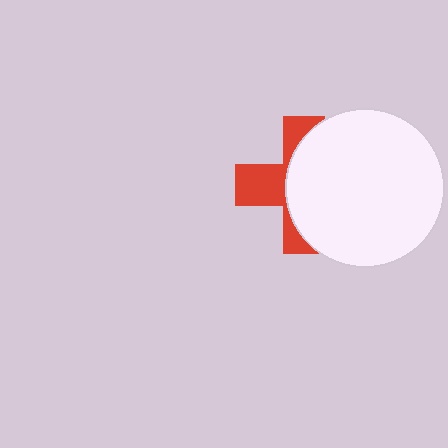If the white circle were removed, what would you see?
You would see the complete red cross.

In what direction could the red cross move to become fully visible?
The red cross could move left. That would shift it out from behind the white circle entirely.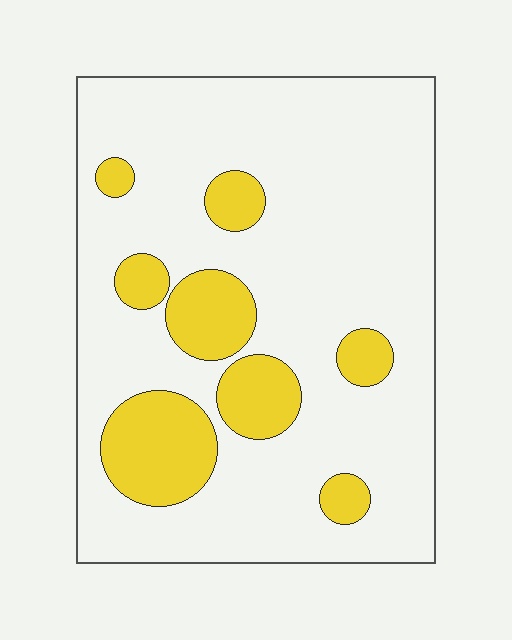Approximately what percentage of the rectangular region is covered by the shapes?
Approximately 20%.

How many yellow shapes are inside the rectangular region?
8.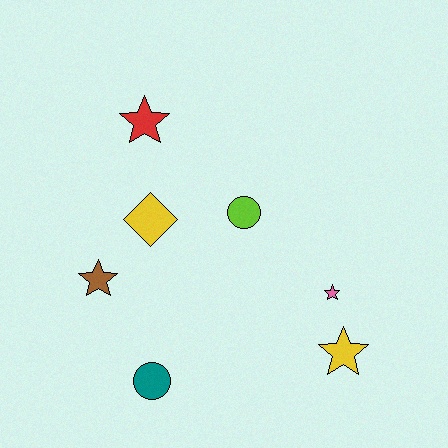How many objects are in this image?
There are 7 objects.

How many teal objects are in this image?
There is 1 teal object.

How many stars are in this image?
There are 4 stars.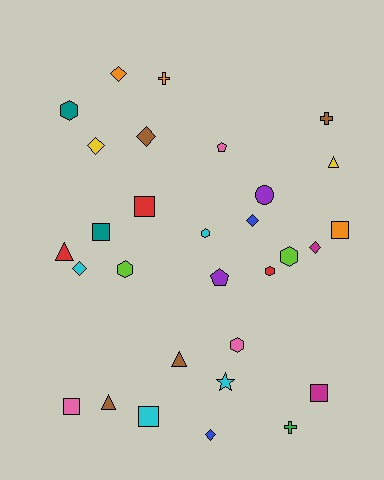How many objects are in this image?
There are 30 objects.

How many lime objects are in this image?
There are 2 lime objects.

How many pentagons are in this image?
There are 2 pentagons.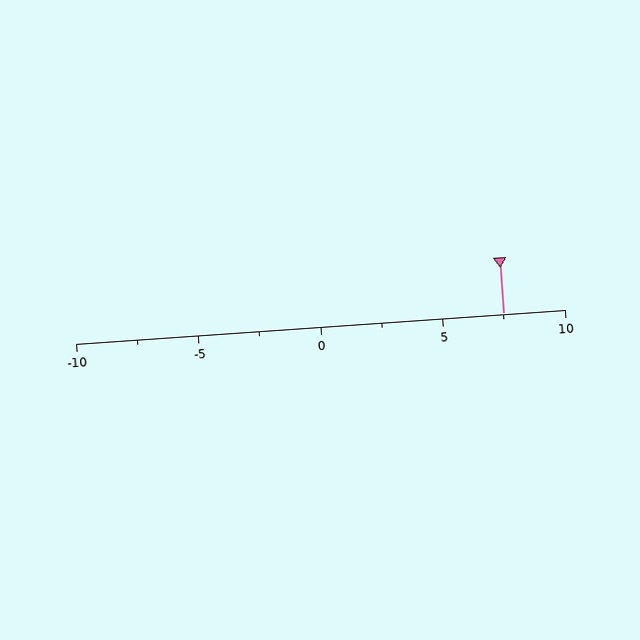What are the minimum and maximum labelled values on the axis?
The axis runs from -10 to 10.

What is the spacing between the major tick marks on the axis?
The major ticks are spaced 5 apart.